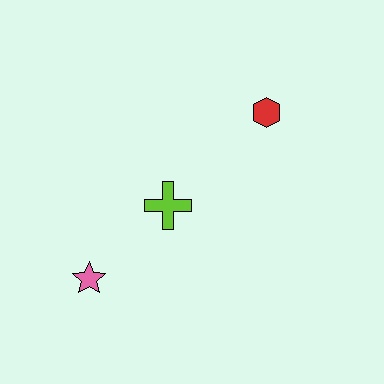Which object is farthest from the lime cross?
The red hexagon is farthest from the lime cross.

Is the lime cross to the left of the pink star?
No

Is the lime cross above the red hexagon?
No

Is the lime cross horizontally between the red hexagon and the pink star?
Yes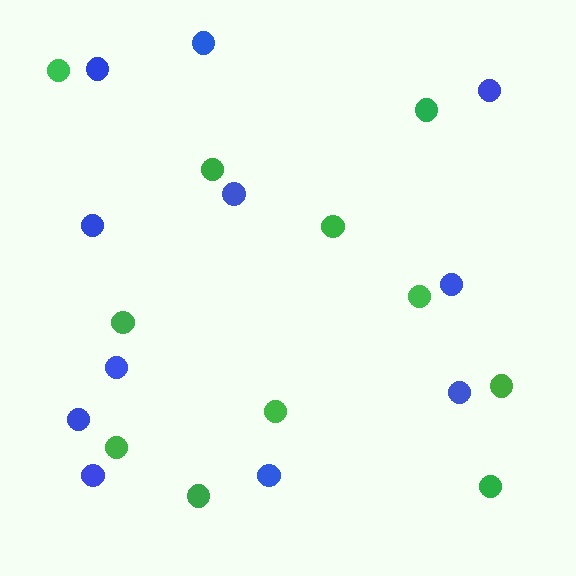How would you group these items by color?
There are 2 groups: one group of green circles (11) and one group of blue circles (11).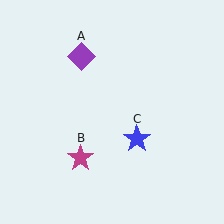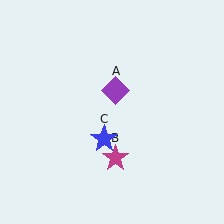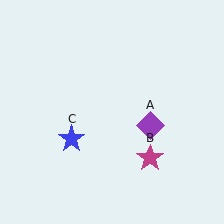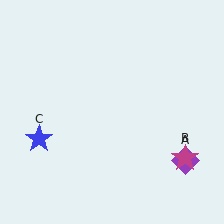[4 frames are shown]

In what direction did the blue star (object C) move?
The blue star (object C) moved left.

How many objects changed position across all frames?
3 objects changed position: purple diamond (object A), magenta star (object B), blue star (object C).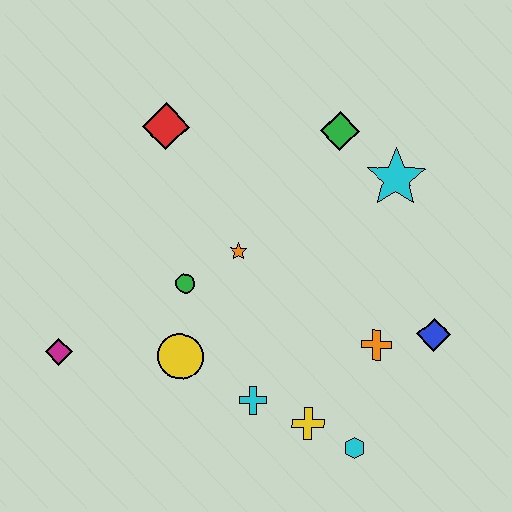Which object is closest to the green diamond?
The cyan star is closest to the green diamond.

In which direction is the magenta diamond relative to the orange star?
The magenta diamond is to the left of the orange star.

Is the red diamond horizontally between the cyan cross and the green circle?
No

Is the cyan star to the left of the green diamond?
No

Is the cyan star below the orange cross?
No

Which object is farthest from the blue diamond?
The magenta diamond is farthest from the blue diamond.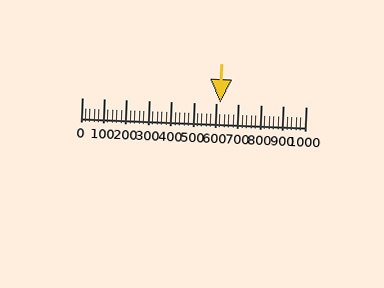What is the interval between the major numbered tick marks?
The major tick marks are spaced 100 units apart.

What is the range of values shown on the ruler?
The ruler shows values from 0 to 1000.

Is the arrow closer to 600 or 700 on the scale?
The arrow is closer to 600.